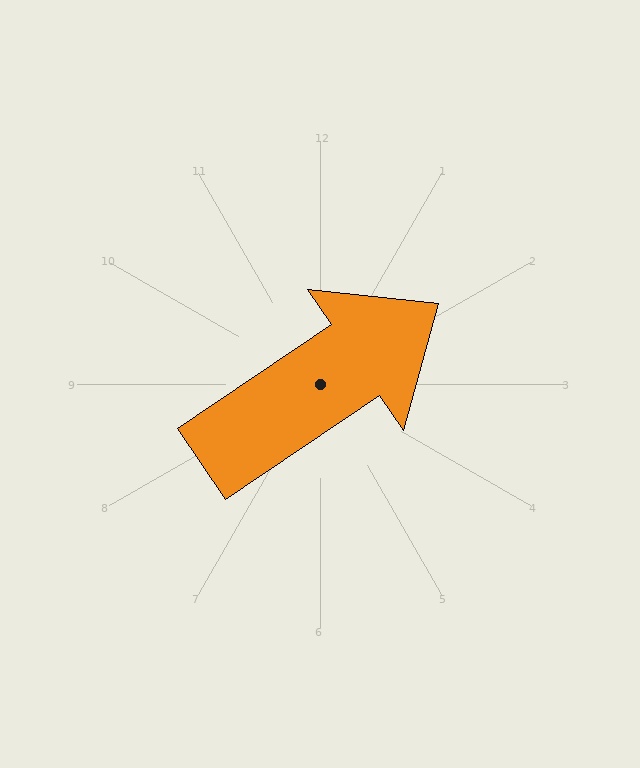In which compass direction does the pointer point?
Northeast.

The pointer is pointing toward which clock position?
Roughly 2 o'clock.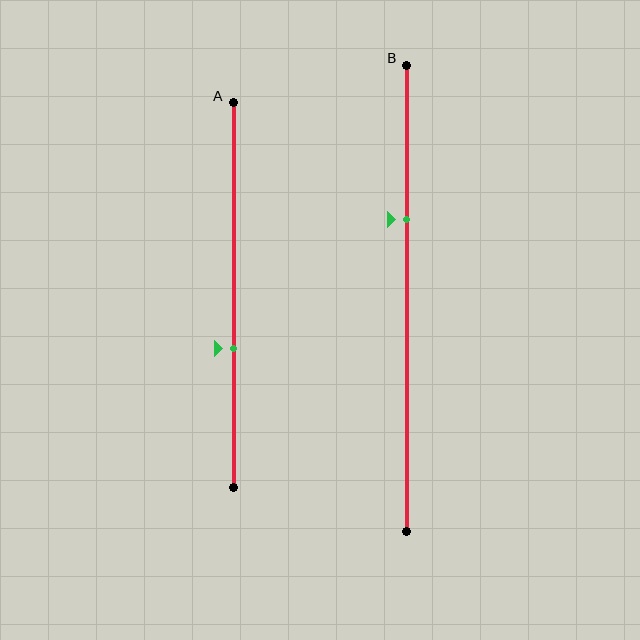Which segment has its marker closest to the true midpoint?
Segment A has its marker closest to the true midpoint.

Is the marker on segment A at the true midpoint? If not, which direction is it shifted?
No, the marker on segment A is shifted downward by about 14% of the segment length.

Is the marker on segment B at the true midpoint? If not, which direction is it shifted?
No, the marker on segment B is shifted upward by about 17% of the segment length.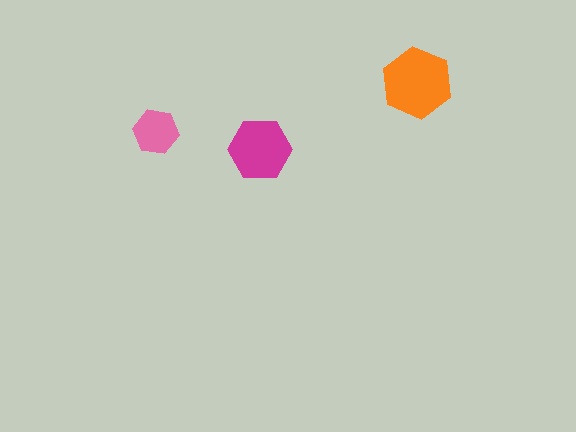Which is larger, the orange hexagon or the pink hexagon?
The orange one.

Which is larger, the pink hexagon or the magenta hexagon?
The magenta one.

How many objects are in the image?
There are 3 objects in the image.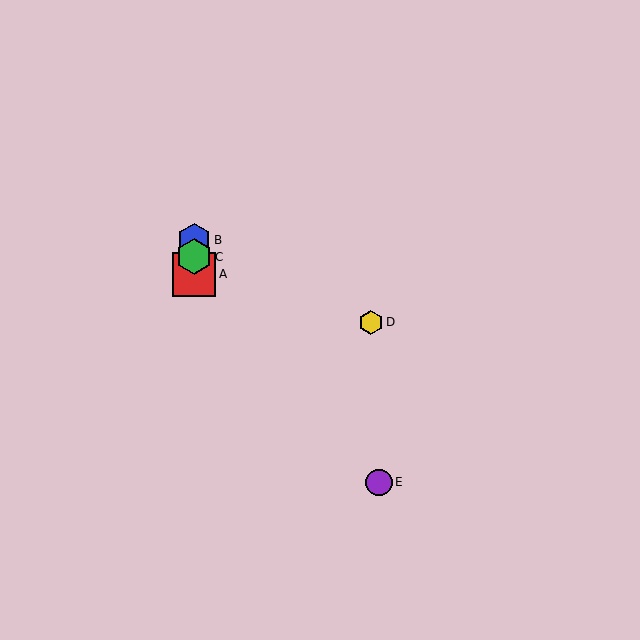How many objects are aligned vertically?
3 objects (A, B, C) are aligned vertically.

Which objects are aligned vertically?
Objects A, B, C are aligned vertically.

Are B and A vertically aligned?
Yes, both are at x≈194.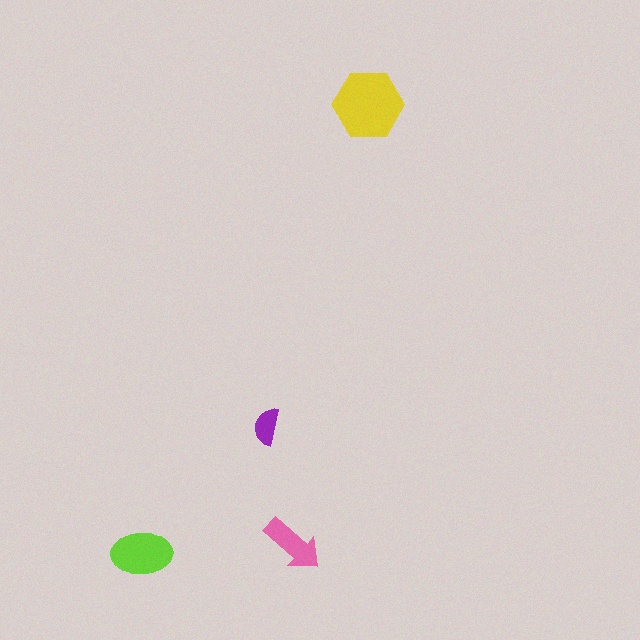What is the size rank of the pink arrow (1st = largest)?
3rd.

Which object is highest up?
The yellow hexagon is topmost.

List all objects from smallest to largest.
The purple semicircle, the pink arrow, the lime ellipse, the yellow hexagon.